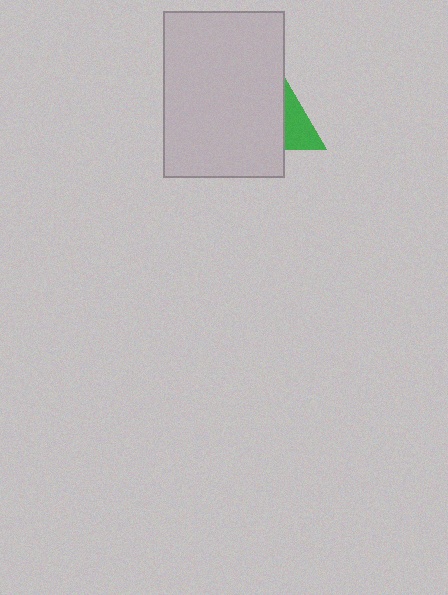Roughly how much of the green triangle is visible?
A small part of it is visible (roughly 40%).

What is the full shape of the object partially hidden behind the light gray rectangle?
The partially hidden object is a green triangle.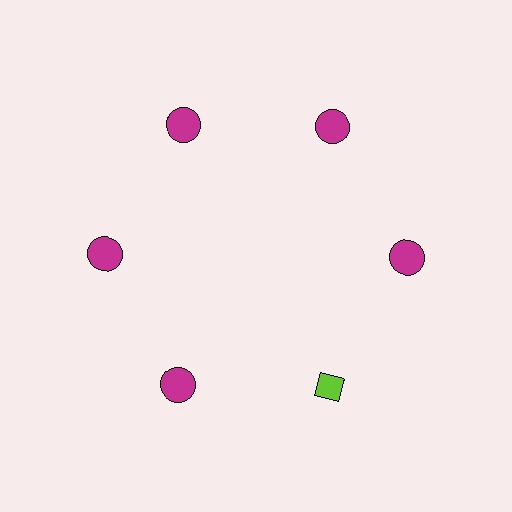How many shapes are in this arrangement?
There are 6 shapes arranged in a ring pattern.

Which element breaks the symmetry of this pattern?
The lime diamond at roughly the 5 o'clock position breaks the symmetry. All other shapes are magenta circles.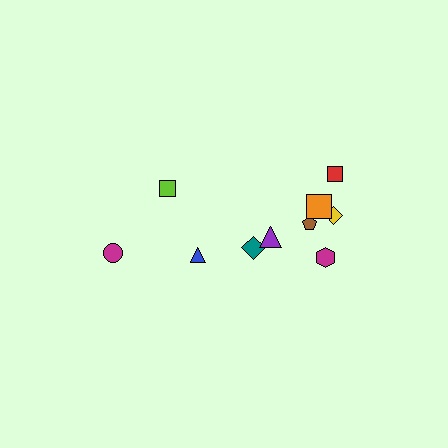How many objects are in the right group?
There are 7 objects.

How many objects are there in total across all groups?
There are 10 objects.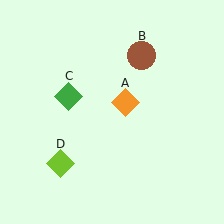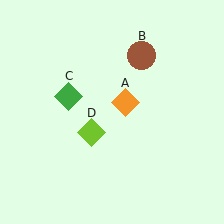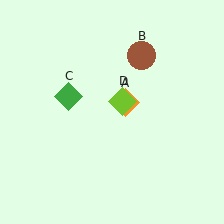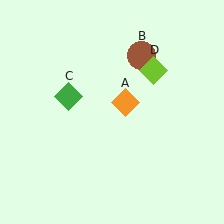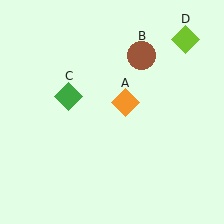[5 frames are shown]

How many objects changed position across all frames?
1 object changed position: lime diamond (object D).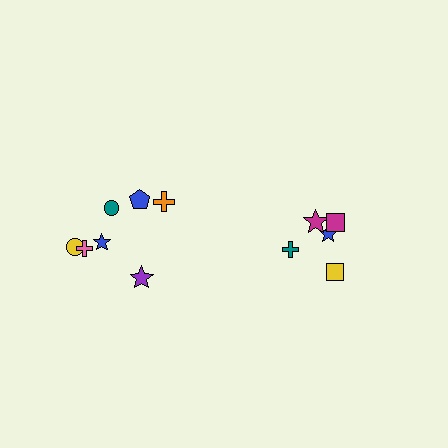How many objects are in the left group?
There are 7 objects.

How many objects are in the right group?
There are 5 objects.